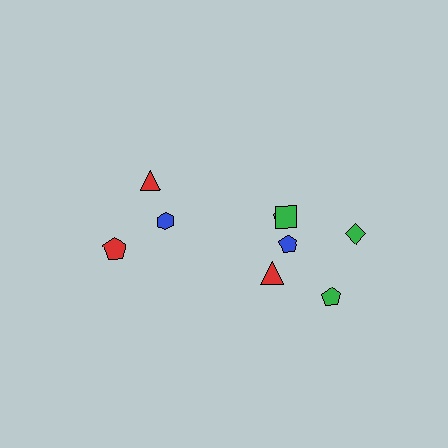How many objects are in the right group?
There are 6 objects.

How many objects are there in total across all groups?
There are 9 objects.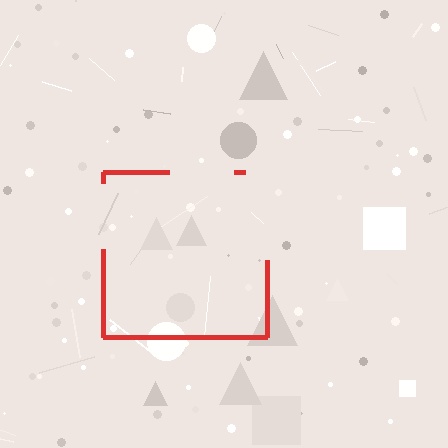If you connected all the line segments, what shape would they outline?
They would outline a square.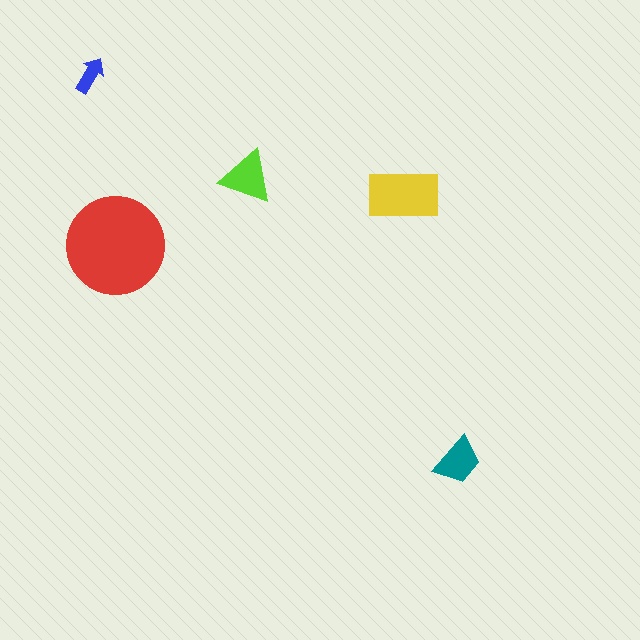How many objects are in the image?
There are 5 objects in the image.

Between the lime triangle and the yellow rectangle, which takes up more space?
The yellow rectangle.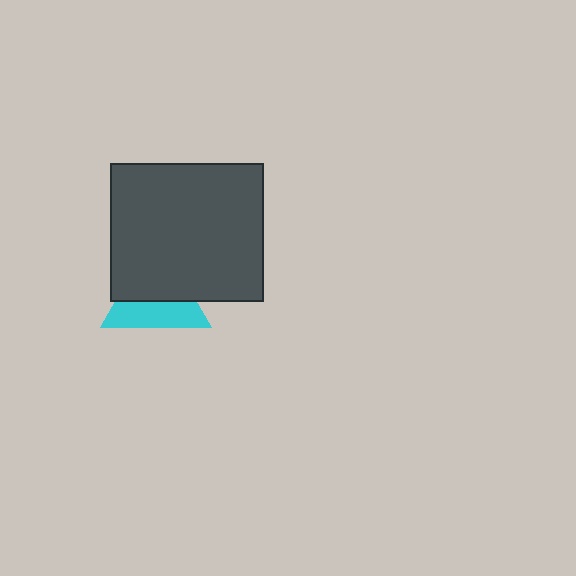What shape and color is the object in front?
The object in front is a dark gray rectangle.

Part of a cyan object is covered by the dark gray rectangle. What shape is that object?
It is a triangle.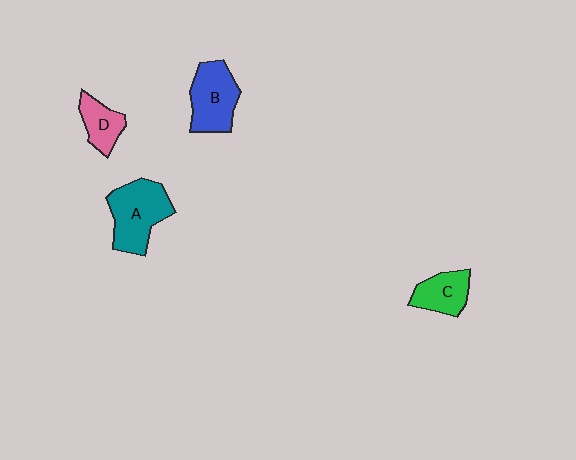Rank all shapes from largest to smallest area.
From largest to smallest: A (teal), B (blue), C (green), D (pink).